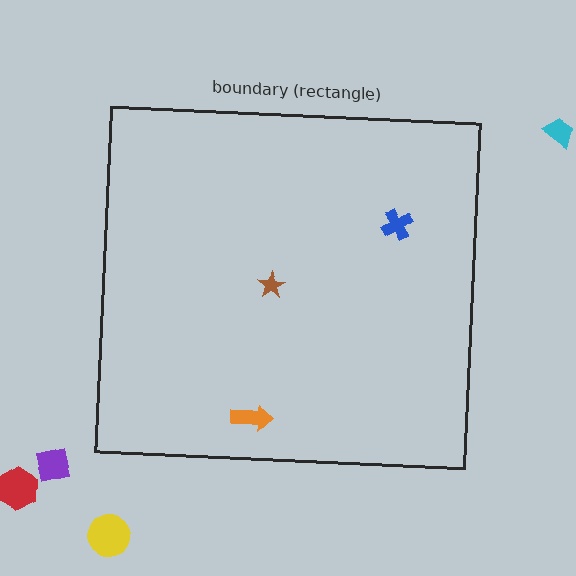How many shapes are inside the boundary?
3 inside, 4 outside.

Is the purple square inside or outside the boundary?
Outside.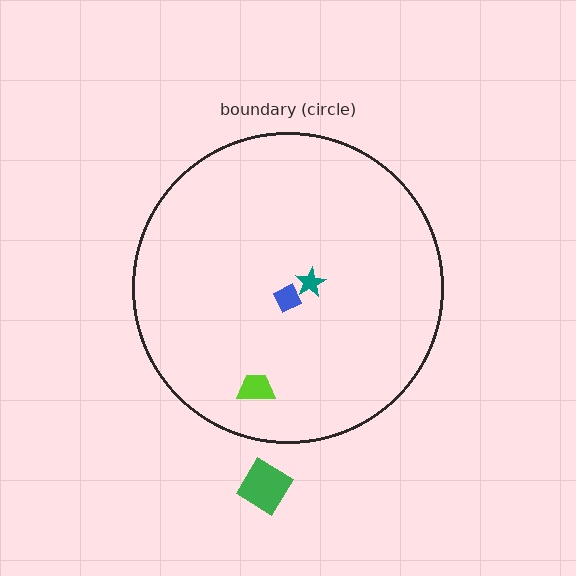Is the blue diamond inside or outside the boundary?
Inside.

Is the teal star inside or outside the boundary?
Inside.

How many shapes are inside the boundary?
3 inside, 1 outside.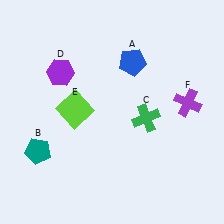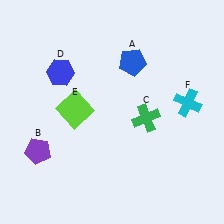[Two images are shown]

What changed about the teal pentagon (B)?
In Image 1, B is teal. In Image 2, it changed to purple.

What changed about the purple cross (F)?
In Image 1, F is purple. In Image 2, it changed to cyan.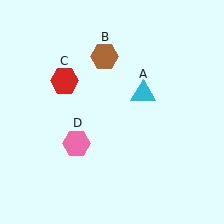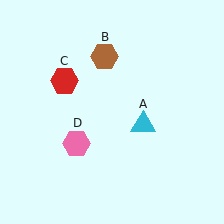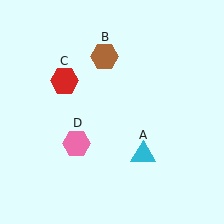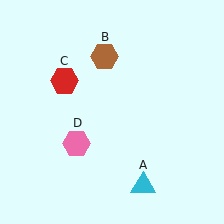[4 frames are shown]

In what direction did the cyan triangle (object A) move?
The cyan triangle (object A) moved down.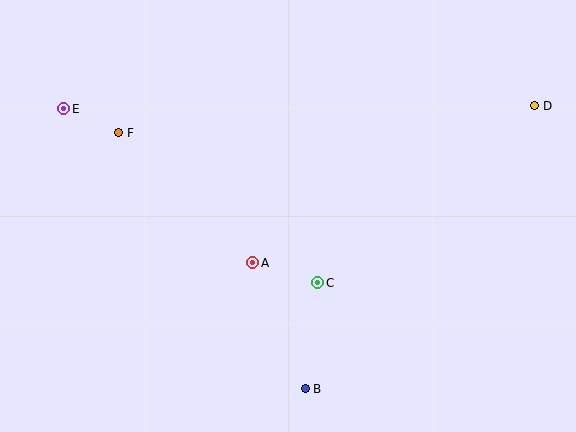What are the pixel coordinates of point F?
Point F is at (119, 133).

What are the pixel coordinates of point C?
Point C is at (318, 283).